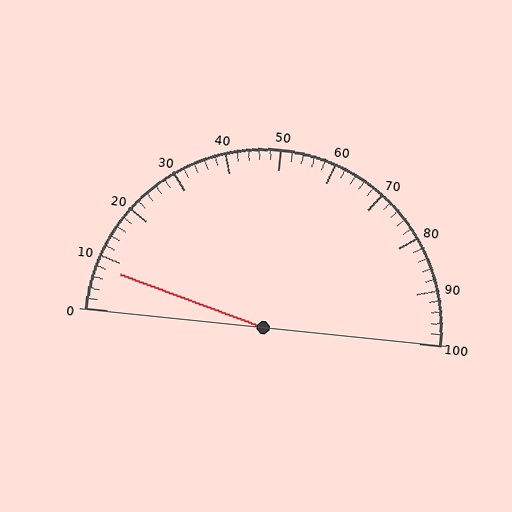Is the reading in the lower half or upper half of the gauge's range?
The reading is in the lower half of the range (0 to 100).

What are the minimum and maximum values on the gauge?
The gauge ranges from 0 to 100.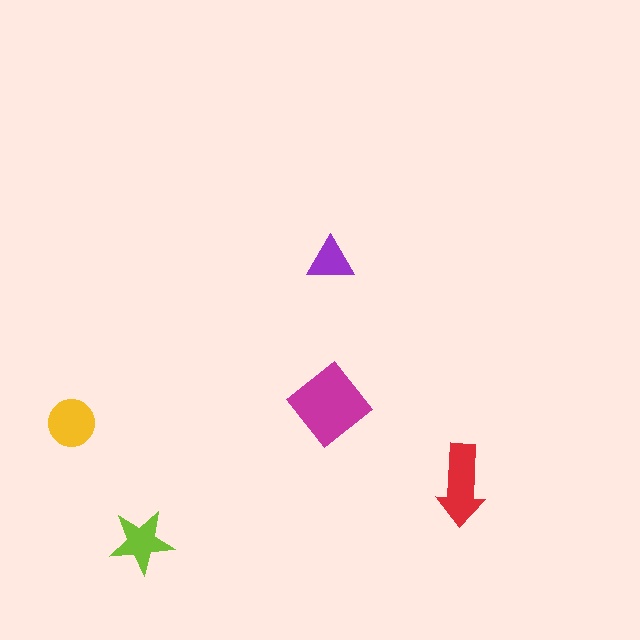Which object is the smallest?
The purple triangle.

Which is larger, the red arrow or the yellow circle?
The red arrow.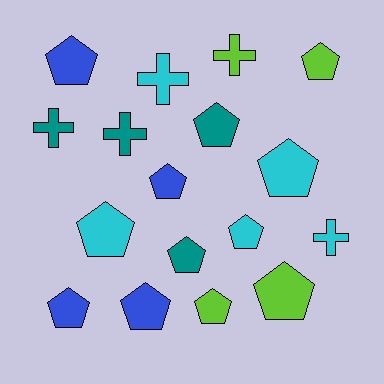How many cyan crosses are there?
There are 2 cyan crosses.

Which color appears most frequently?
Cyan, with 5 objects.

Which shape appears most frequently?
Pentagon, with 12 objects.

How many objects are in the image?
There are 17 objects.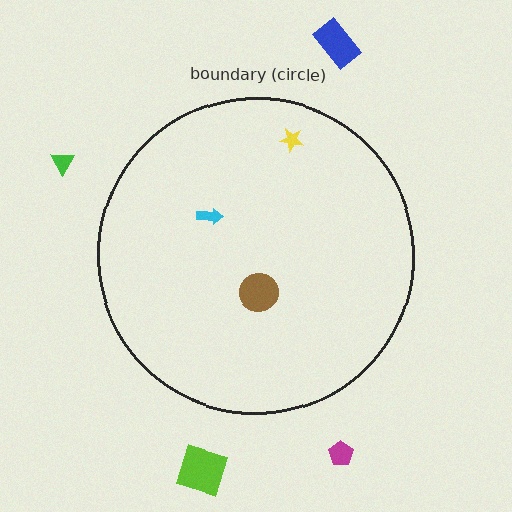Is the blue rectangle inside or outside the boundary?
Outside.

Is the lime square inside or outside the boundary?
Outside.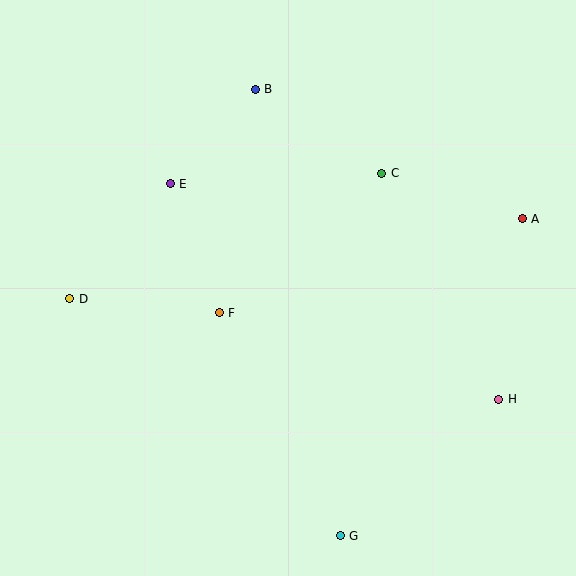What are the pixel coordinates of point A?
Point A is at (522, 219).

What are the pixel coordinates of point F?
Point F is at (219, 313).